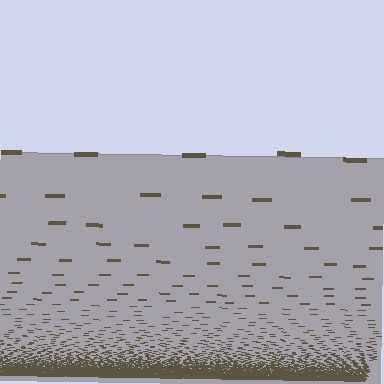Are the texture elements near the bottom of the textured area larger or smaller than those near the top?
Smaller. The gradient is inverted — elements near the bottom are smaller and denser.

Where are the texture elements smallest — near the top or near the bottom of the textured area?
Near the bottom.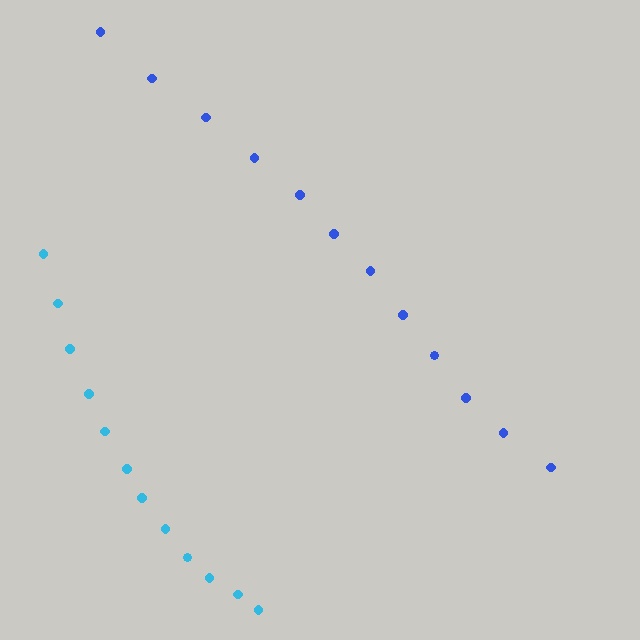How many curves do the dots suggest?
There are 2 distinct paths.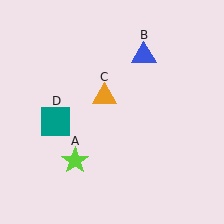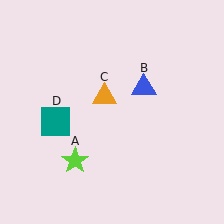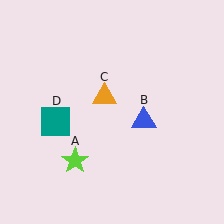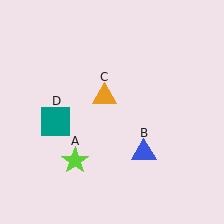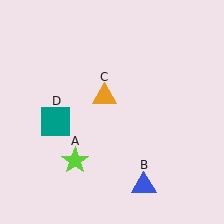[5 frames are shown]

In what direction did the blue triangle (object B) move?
The blue triangle (object B) moved down.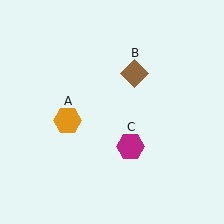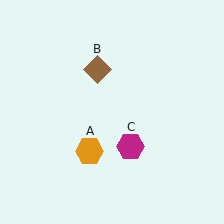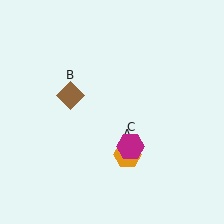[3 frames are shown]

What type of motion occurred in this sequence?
The orange hexagon (object A), brown diamond (object B) rotated counterclockwise around the center of the scene.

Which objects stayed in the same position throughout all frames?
Magenta hexagon (object C) remained stationary.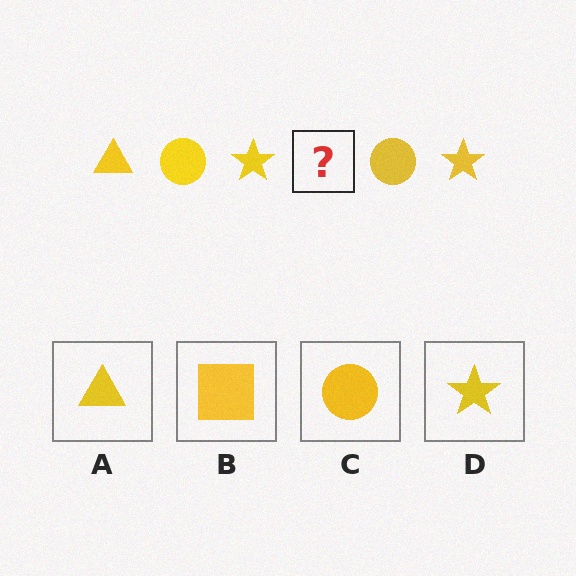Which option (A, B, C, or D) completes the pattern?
A.